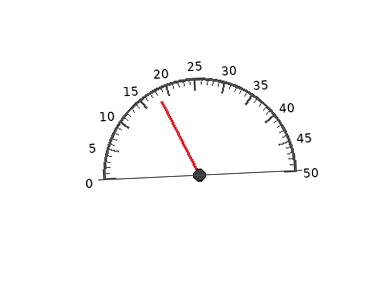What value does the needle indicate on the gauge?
The needle indicates approximately 18.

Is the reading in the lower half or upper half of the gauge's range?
The reading is in the lower half of the range (0 to 50).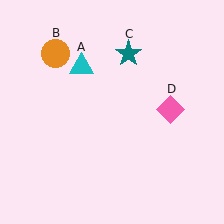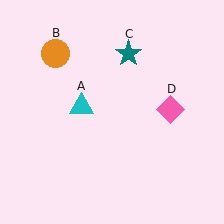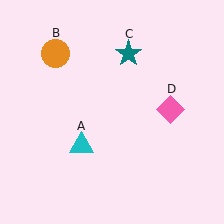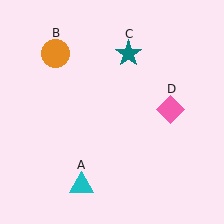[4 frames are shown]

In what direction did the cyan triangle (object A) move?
The cyan triangle (object A) moved down.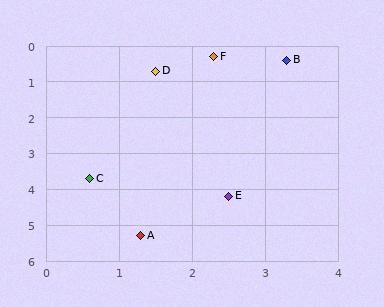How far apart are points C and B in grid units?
Points C and B are about 4.3 grid units apart.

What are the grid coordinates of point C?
Point C is at approximately (0.6, 3.7).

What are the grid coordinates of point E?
Point E is at approximately (2.5, 4.2).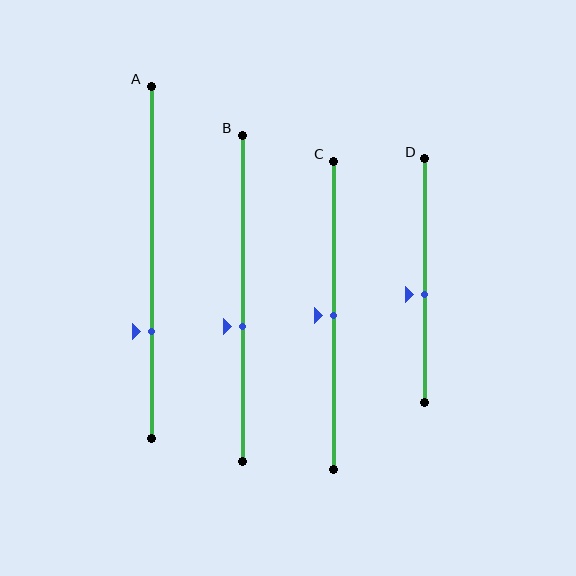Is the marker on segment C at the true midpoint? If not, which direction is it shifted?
Yes, the marker on segment C is at the true midpoint.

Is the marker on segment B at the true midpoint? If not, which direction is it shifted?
No, the marker on segment B is shifted downward by about 9% of the segment length.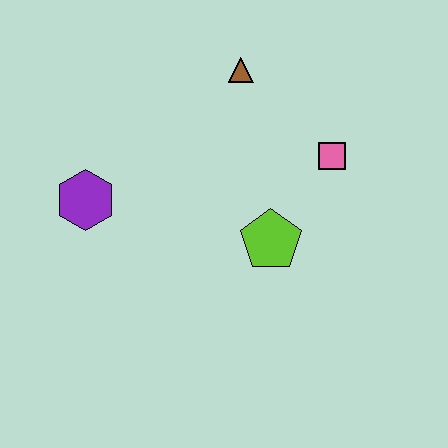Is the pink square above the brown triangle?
No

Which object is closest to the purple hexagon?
The lime pentagon is closest to the purple hexagon.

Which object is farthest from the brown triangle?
The purple hexagon is farthest from the brown triangle.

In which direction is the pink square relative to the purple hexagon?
The pink square is to the right of the purple hexagon.